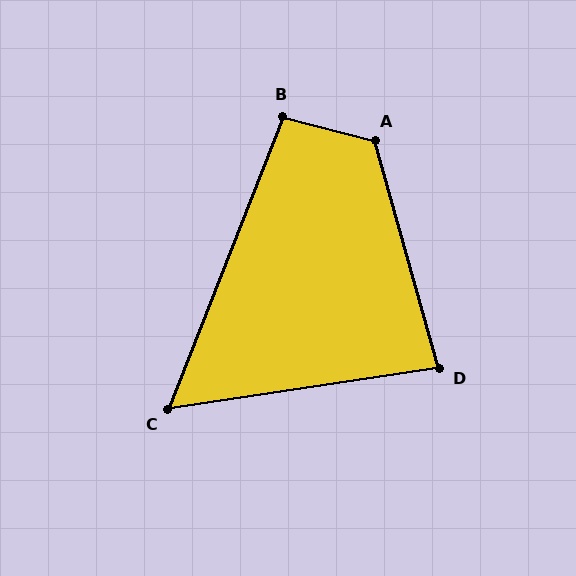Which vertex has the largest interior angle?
A, at approximately 120 degrees.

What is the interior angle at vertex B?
Approximately 97 degrees (obtuse).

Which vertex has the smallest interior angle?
C, at approximately 60 degrees.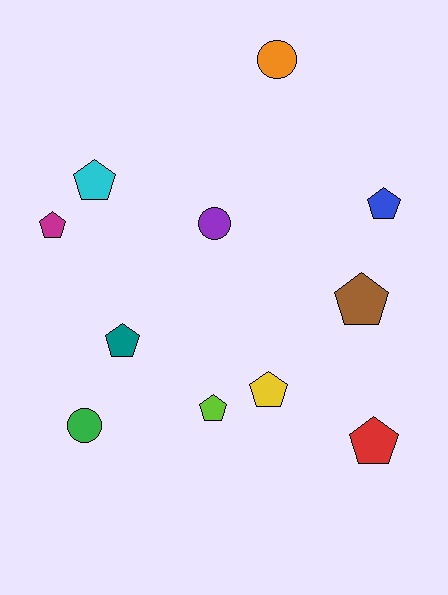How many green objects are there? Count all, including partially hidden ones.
There is 1 green object.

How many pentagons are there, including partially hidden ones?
There are 8 pentagons.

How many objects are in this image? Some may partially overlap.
There are 11 objects.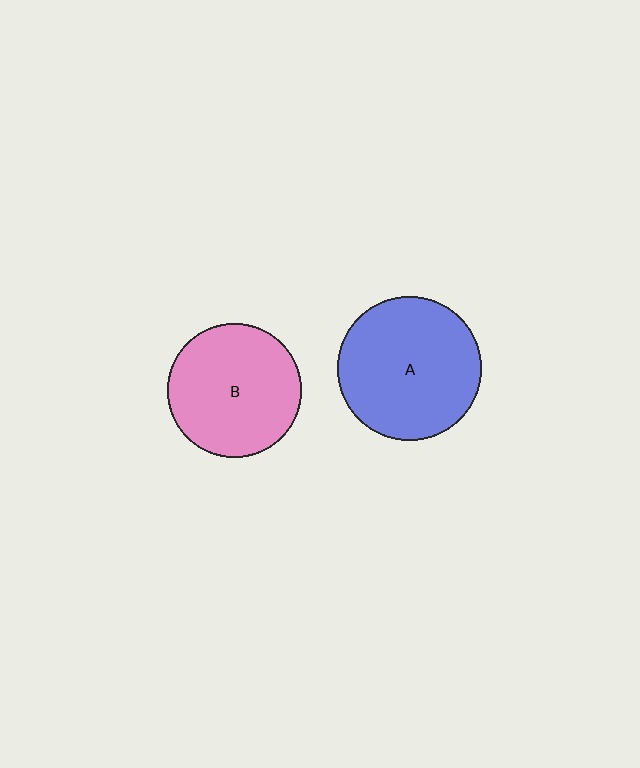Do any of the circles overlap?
No, none of the circles overlap.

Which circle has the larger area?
Circle A (blue).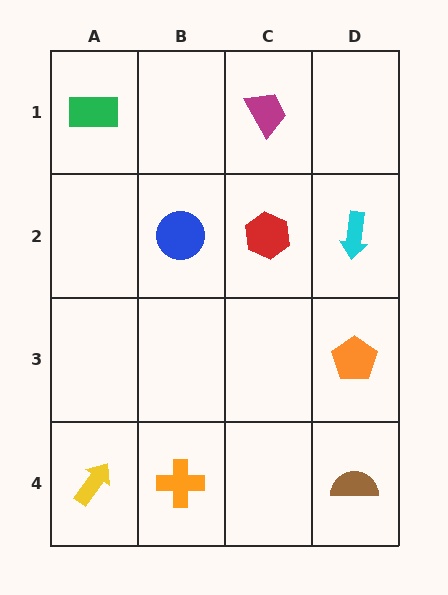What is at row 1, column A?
A green rectangle.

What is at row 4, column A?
A yellow arrow.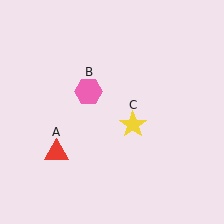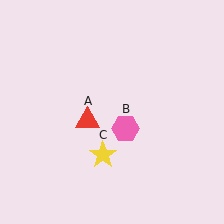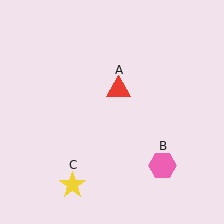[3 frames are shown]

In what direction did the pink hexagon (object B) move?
The pink hexagon (object B) moved down and to the right.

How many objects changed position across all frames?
3 objects changed position: red triangle (object A), pink hexagon (object B), yellow star (object C).